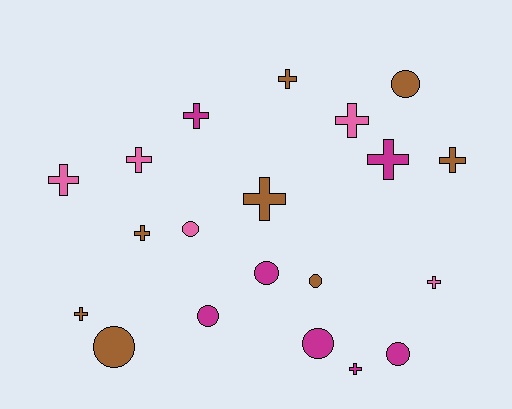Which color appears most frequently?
Brown, with 8 objects.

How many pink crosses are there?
There are 4 pink crosses.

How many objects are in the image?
There are 20 objects.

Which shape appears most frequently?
Cross, with 12 objects.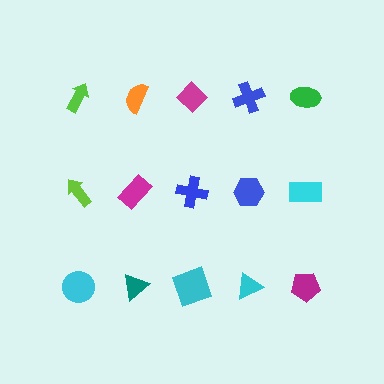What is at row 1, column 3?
A magenta diamond.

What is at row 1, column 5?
A green ellipse.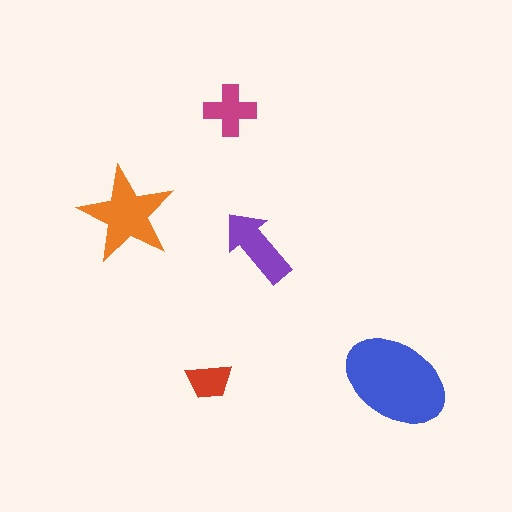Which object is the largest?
The blue ellipse.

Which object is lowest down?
The red trapezoid is bottommost.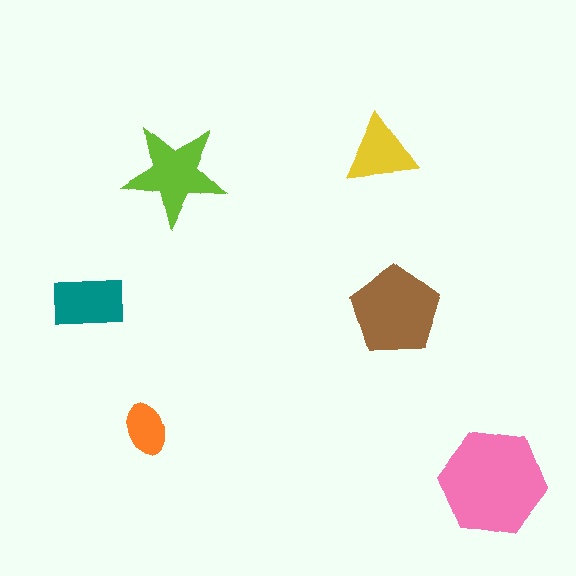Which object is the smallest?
The orange ellipse.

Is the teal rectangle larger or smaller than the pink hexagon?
Smaller.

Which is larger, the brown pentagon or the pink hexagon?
The pink hexagon.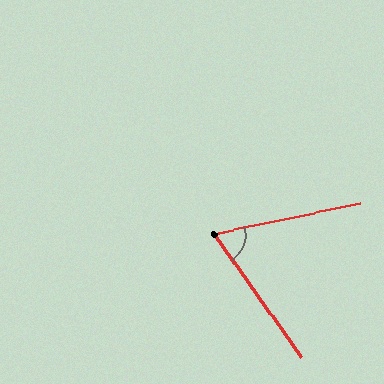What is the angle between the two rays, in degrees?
Approximately 66 degrees.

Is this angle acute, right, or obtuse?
It is acute.